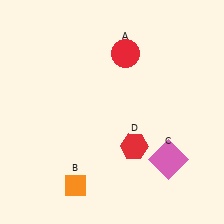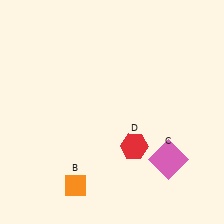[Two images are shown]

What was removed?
The red circle (A) was removed in Image 2.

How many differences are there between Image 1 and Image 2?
There is 1 difference between the two images.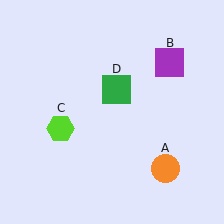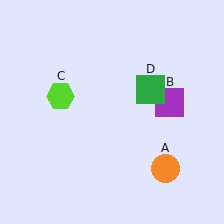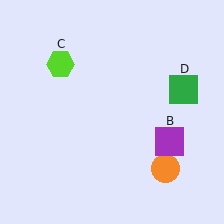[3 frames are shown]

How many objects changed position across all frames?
3 objects changed position: purple square (object B), lime hexagon (object C), green square (object D).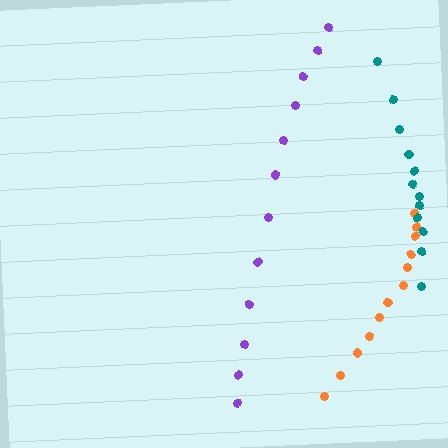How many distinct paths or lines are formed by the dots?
There are 3 distinct paths.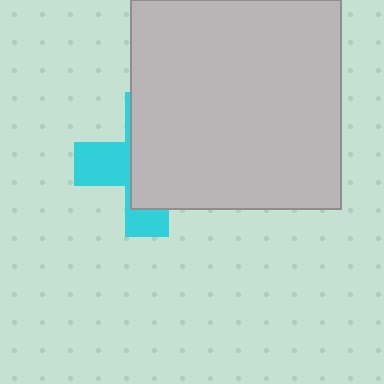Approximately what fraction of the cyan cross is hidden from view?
Roughly 63% of the cyan cross is hidden behind the light gray square.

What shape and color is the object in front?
The object in front is a light gray square.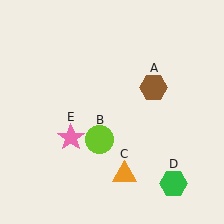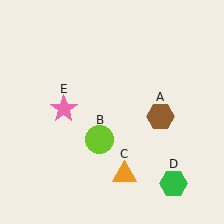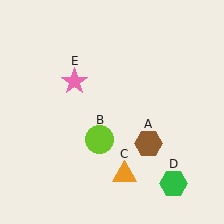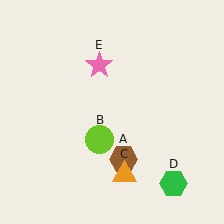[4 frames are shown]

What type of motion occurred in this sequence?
The brown hexagon (object A), pink star (object E) rotated clockwise around the center of the scene.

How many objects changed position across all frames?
2 objects changed position: brown hexagon (object A), pink star (object E).